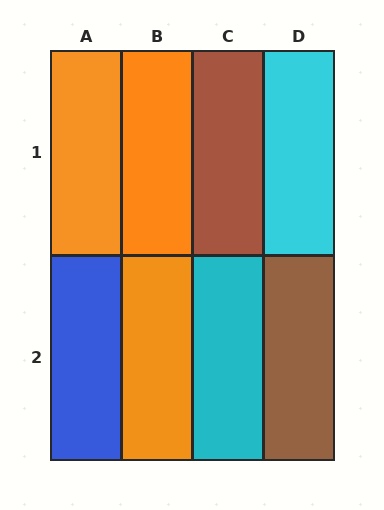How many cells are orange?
3 cells are orange.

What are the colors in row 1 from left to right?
Orange, orange, brown, cyan.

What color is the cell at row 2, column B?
Orange.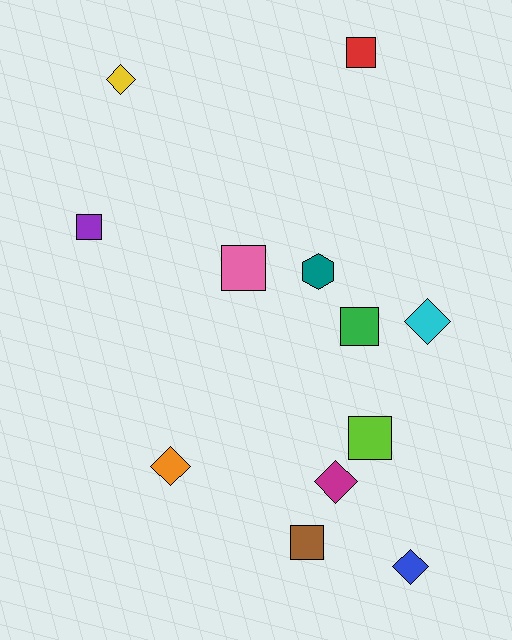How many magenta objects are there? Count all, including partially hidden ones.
There is 1 magenta object.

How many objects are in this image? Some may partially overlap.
There are 12 objects.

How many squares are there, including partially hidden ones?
There are 6 squares.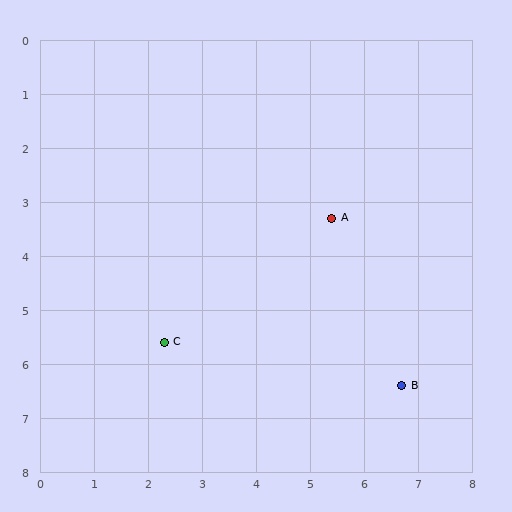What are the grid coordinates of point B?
Point B is at approximately (6.7, 6.4).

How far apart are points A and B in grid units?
Points A and B are about 3.4 grid units apart.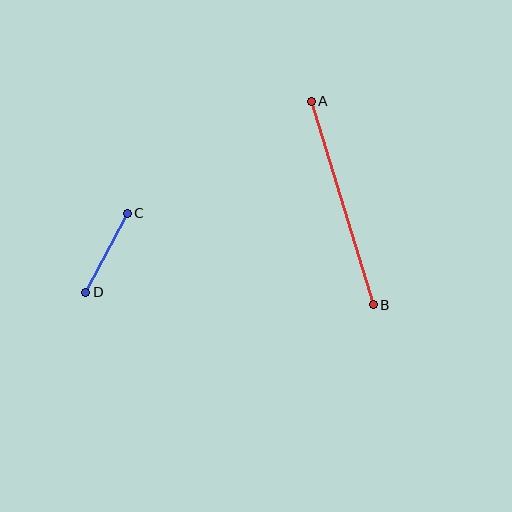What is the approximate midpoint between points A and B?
The midpoint is at approximately (342, 203) pixels.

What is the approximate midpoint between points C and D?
The midpoint is at approximately (106, 253) pixels.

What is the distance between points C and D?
The distance is approximately 89 pixels.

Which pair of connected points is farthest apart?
Points A and B are farthest apart.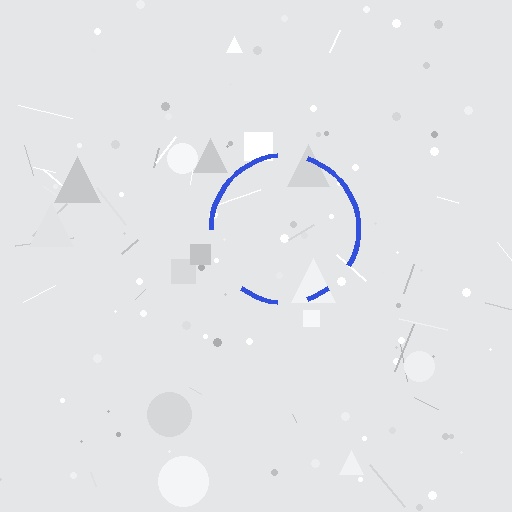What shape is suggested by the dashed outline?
The dashed outline suggests a circle.